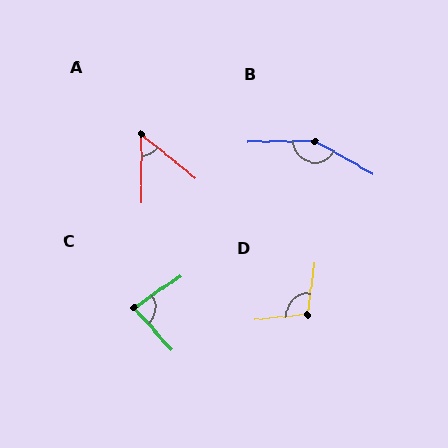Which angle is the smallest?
A, at approximately 51 degrees.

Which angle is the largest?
B, at approximately 150 degrees.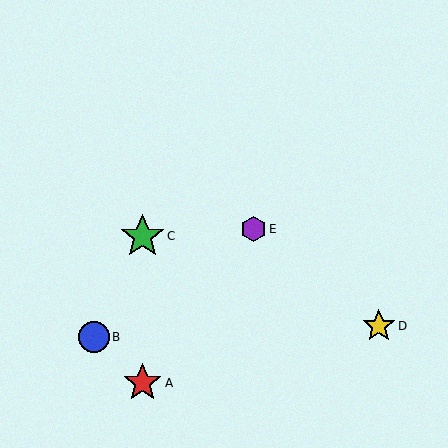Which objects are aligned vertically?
Objects A, C are aligned vertically.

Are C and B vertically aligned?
No, C is at x≈142 and B is at x≈94.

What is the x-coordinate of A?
Object A is at x≈142.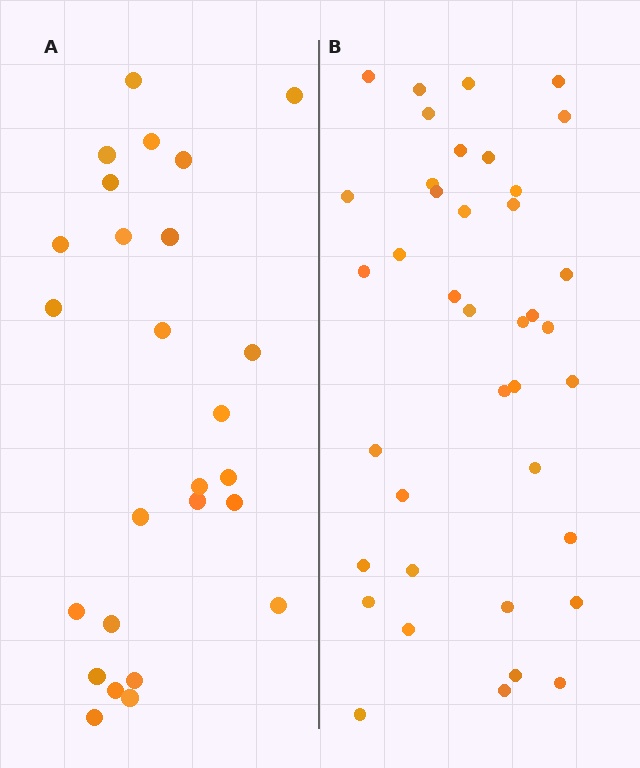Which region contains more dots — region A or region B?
Region B (the right region) has more dots.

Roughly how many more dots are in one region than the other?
Region B has approximately 15 more dots than region A.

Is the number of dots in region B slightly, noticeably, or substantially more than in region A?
Region B has substantially more. The ratio is roughly 1.5 to 1.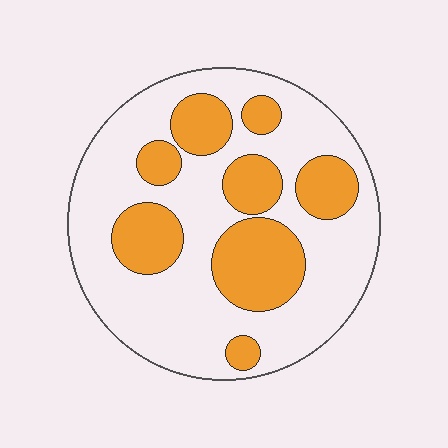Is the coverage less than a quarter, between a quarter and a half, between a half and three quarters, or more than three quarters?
Between a quarter and a half.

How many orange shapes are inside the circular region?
8.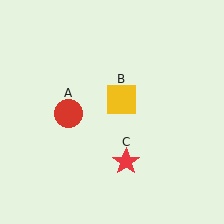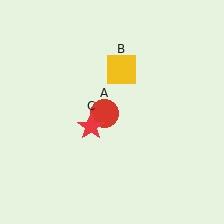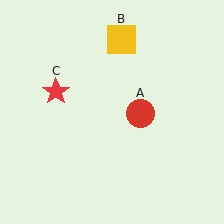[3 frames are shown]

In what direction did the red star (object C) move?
The red star (object C) moved up and to the left.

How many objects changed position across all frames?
3 objects changed position: red circle (object A), yellow square (object B), red star (object C).